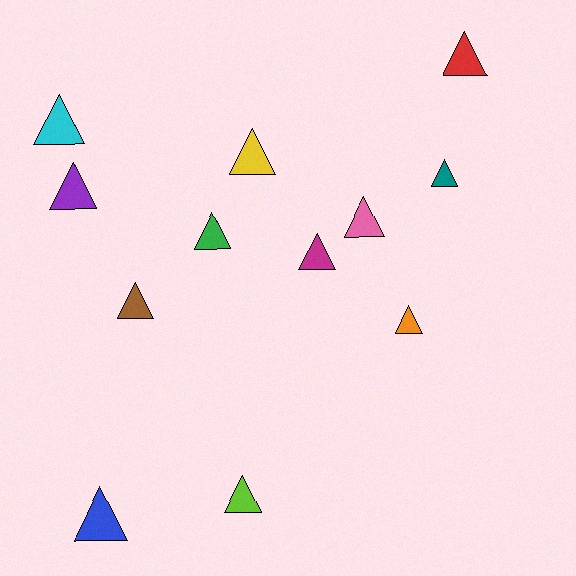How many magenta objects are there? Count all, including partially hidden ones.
There is 1 magenta object.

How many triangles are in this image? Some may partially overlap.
There are 12 triangles.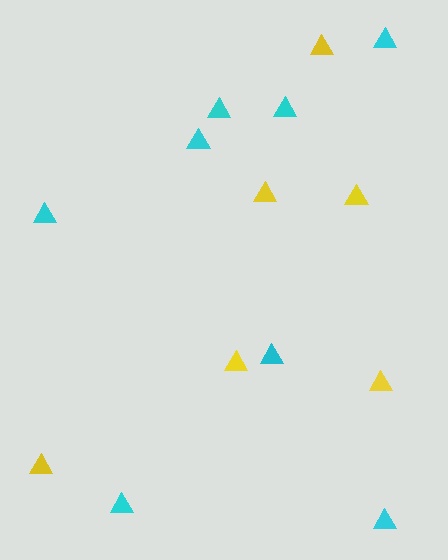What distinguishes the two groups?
There are 2 groups: one group of cyan triangles (8) and one group of yellow triangles (6).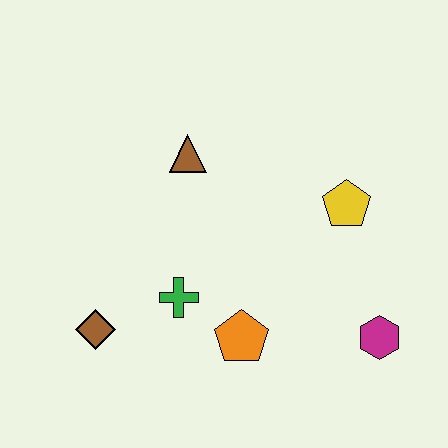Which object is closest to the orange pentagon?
The green cross is closest to the orange pentagon.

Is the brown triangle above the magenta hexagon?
Yes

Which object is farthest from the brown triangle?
The magenta hexagon is farthest from the brown triangle.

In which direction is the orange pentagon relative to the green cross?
The orange pentagon is to the right of the green cross.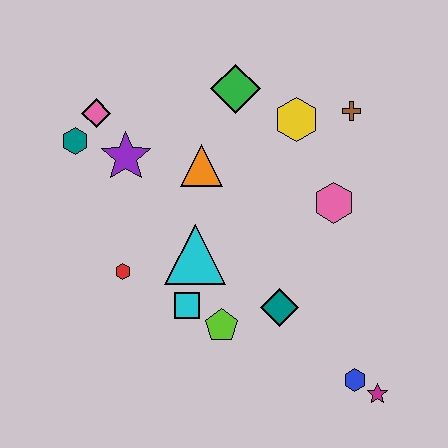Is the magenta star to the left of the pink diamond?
No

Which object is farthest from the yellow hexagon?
The magenta star is farthest from the yellow hexagon.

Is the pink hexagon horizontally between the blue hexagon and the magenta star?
No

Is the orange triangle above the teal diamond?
Yes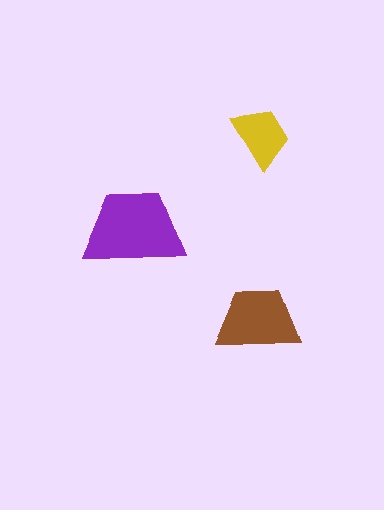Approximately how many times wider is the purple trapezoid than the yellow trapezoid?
About 1.5 times wider.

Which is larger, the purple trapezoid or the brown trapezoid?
The purple one.